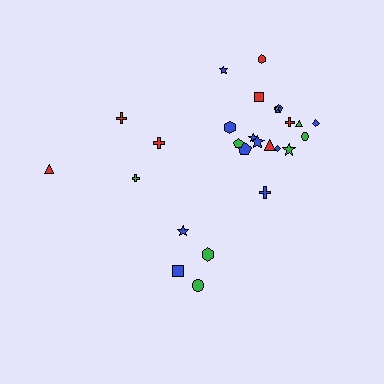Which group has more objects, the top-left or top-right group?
The top-right group.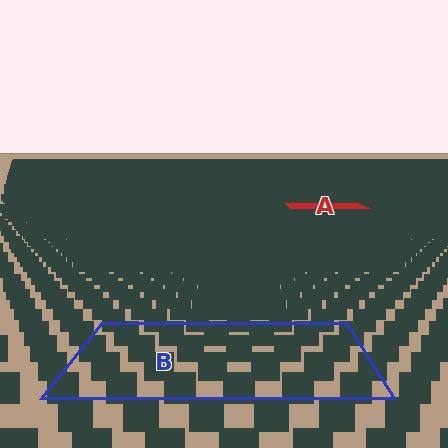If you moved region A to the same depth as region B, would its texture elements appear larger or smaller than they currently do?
They would appear larger. At a closer depth, the same texture elements are projected at a bigger on-screen size.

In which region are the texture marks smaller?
The texture marks are smaller in region A, because it is farther away.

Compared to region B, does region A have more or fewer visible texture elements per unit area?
Region A has more texture elements per unit area — they are packed more densely because it is farther away.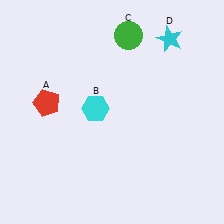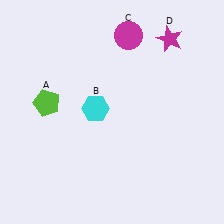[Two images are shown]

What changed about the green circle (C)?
In Image 1, C is green. In Image 2, it changed to magenta.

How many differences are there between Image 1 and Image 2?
There are 3 differences between the two images.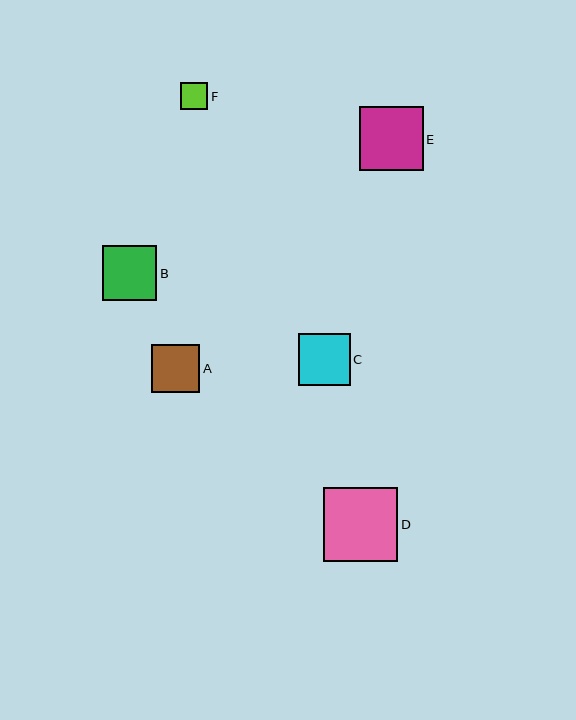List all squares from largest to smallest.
From largest to smallest: D, E, B, C, A, F.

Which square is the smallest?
Square F is the smallest with a size of approximately 27 pixels.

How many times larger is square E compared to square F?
Square E is approximately 2.3 times the size of square F.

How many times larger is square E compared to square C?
Square E is approximately 1.2 times the size of square C.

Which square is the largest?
Square D is the largest with a size of approximately 74 pixels.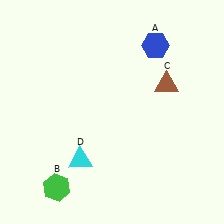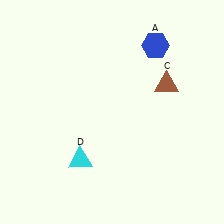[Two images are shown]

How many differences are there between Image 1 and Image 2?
There is 1 difference between the two images.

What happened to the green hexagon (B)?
The green hexagon (B) was removed in Image 2. It was in the bottom-left area of Image 1.